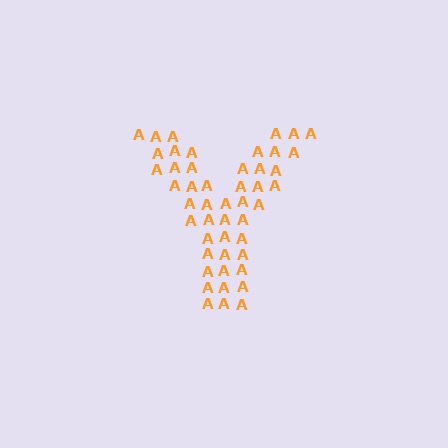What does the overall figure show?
The overall figure shows the letter Y.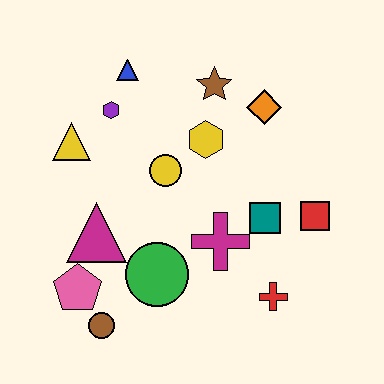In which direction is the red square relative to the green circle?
The red square is to the right of the green circle.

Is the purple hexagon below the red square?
No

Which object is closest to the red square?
The teal square is closest to the red square.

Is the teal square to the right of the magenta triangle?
Yes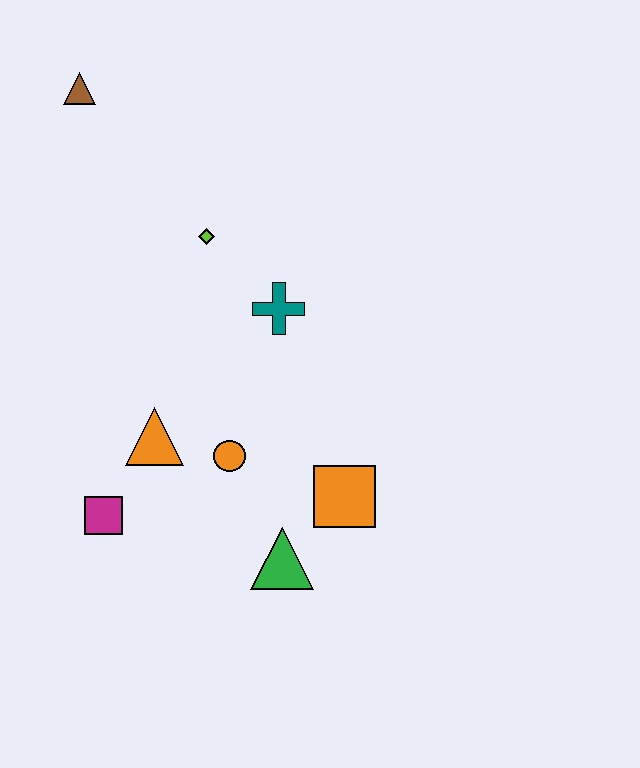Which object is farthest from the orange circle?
The brown triangle is farthest from the orange circle.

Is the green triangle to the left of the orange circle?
No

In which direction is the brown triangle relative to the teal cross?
The brown triangle is above the teal cross.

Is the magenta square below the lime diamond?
Yes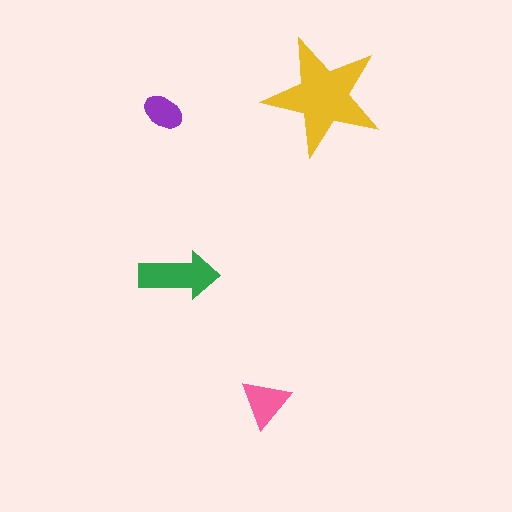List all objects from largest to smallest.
The yellow star, the green arrow, the pink triangle, the purple ellipse.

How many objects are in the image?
There are 4 objects in the image.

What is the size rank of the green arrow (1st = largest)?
2nd.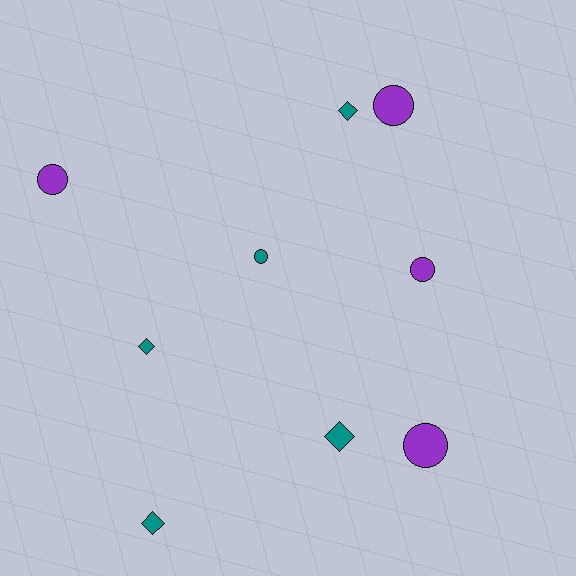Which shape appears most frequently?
Circle, with 5 objects.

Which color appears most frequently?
Teal, with 5 objects.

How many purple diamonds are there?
There are no purple diamonds.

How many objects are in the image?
There are 9 objects.